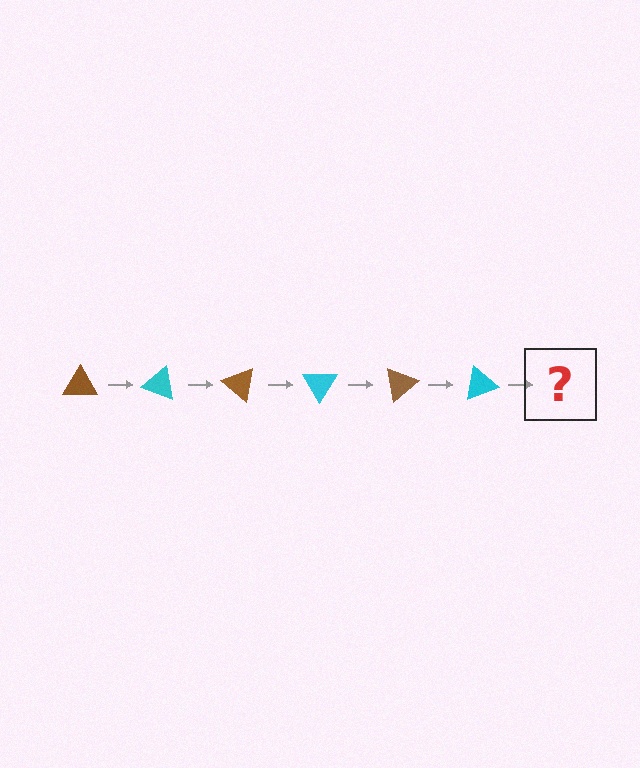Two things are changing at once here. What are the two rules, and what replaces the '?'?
The two rules are that it rotates 20 degrees each step and the color cycles through brown and cyan. The '?' should be a brown triangle, rotated 120 degrees from the start.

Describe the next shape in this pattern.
It should be a brown triangle, rotated 120 degrees from the start.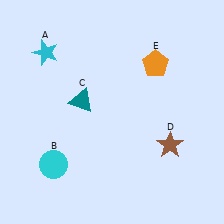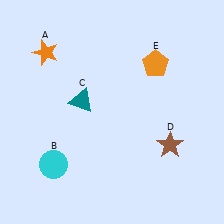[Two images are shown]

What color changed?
The star (A) changed from cyan in Image 1 to orange in Image 2.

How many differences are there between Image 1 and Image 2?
There is 1 difference between the two images.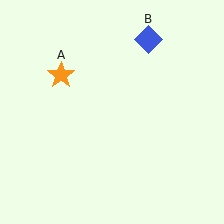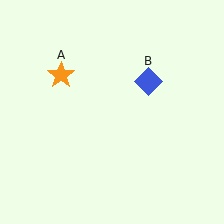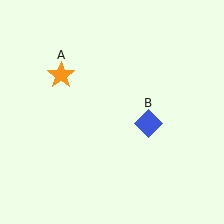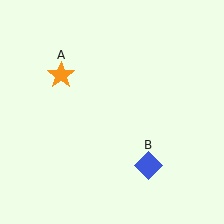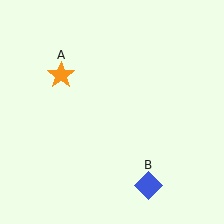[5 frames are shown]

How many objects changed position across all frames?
1 object changed position: blue diamond (object B).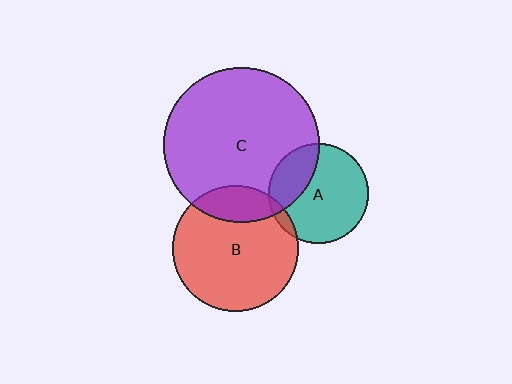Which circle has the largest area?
Circle C (purple).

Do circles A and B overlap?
Yes.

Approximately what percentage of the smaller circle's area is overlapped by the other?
Approximately 5%.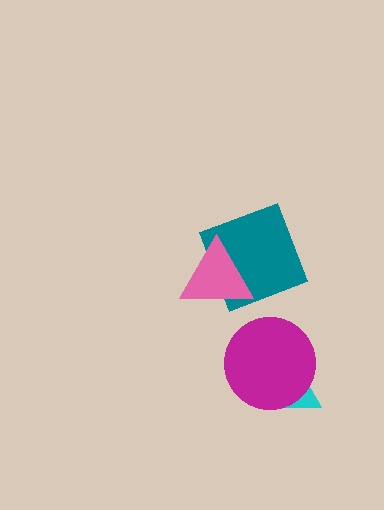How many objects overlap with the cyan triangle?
1 object overlaps with the cyan triangle.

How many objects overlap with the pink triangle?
1 object overlaps with the pink triangle.